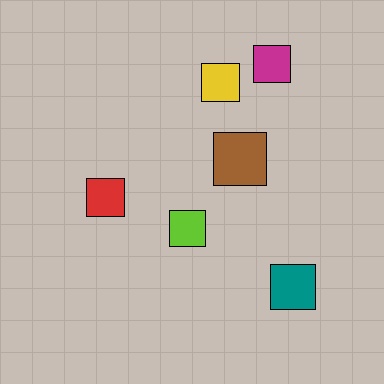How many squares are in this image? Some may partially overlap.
There are 6 squares.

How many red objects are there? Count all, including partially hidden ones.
There is 1 red object.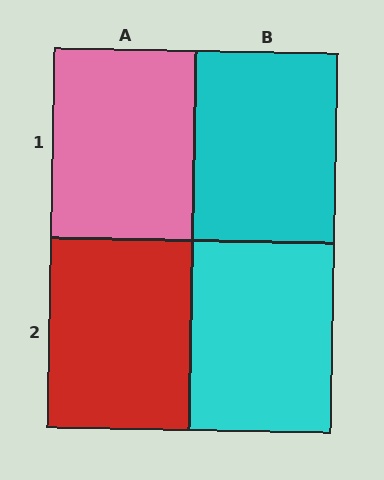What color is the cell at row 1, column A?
Pink.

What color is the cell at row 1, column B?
Cyan.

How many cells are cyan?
2 cells are cyan.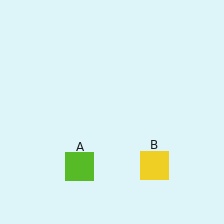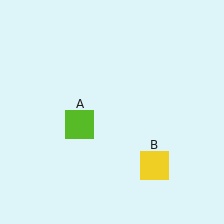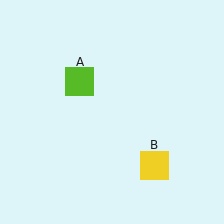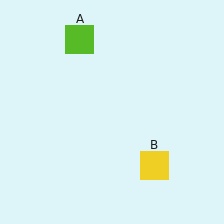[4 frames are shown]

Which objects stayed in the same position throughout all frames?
Yellow square (object B) remained stationary.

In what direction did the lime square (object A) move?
The lime square (object A) moved up.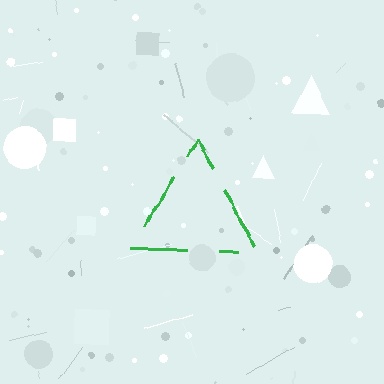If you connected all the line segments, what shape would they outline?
They would outline a triangle.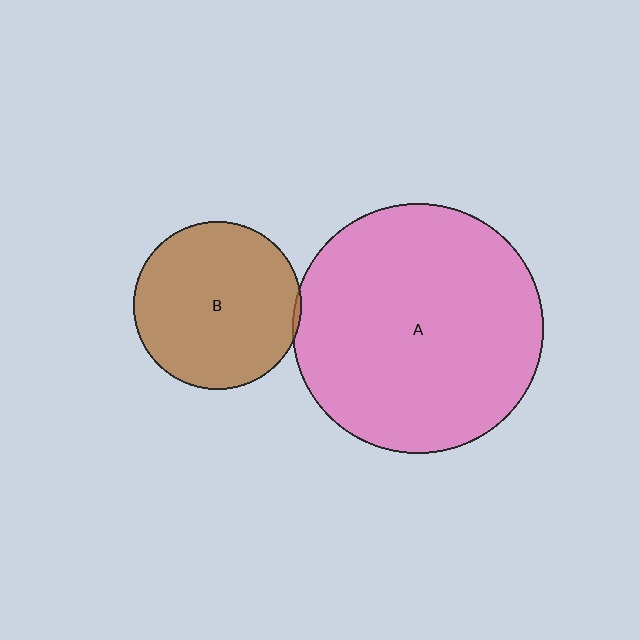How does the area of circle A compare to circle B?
Approximately 2.2 times.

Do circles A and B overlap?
Yes.